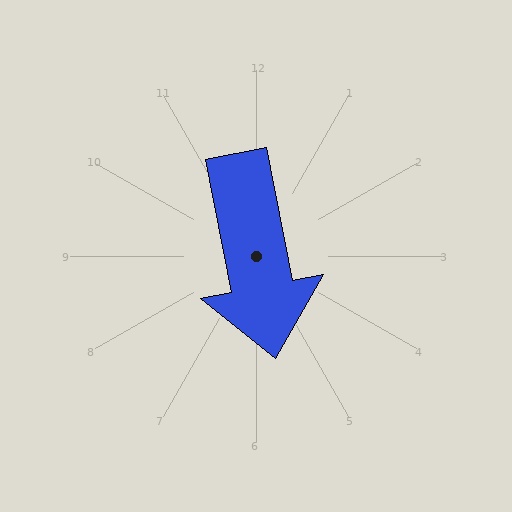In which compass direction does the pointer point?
South.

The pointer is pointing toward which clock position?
Roughly 6 o'clock.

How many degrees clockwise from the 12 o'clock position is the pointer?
Approximately 169 degrees.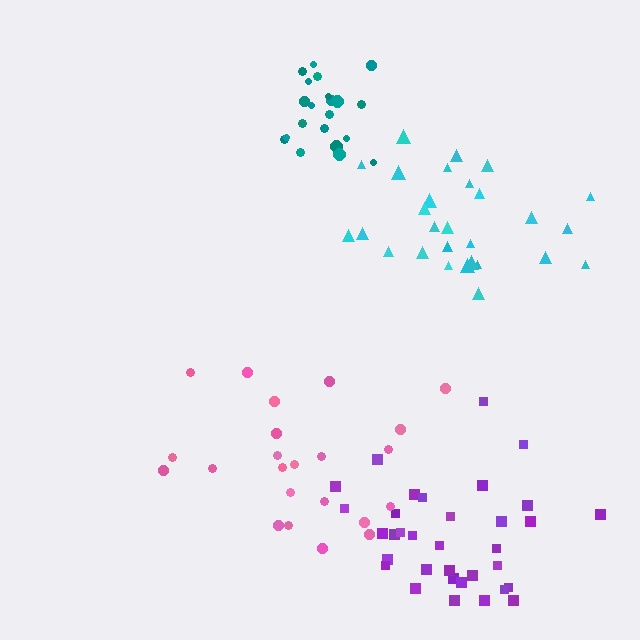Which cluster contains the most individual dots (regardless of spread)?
Purple (34).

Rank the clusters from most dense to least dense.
teal, purple, cyan, pink.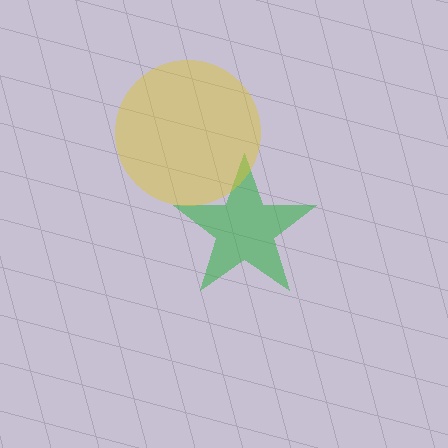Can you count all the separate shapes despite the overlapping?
Yes, there are 2 separate shapes.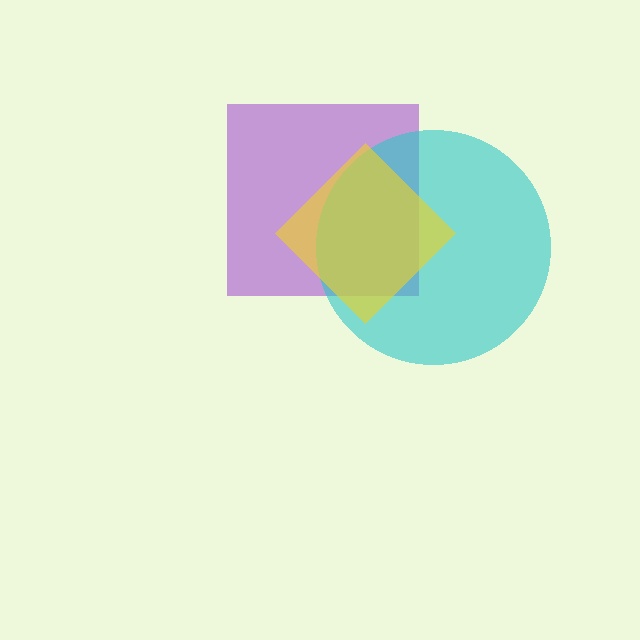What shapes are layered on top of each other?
The layered shapes are: a purple square, a cyan circle, a yellow diamond.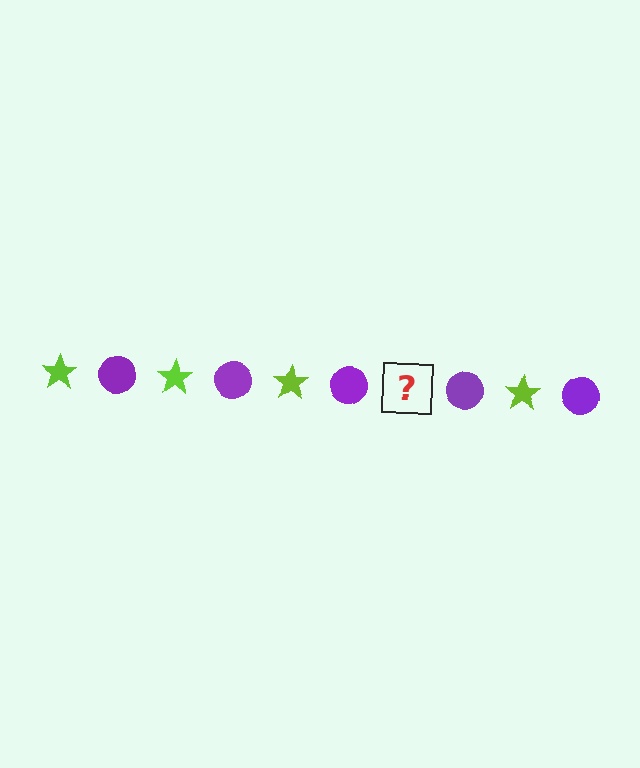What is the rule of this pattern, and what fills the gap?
The rule is that the pattern alternates between lime star and purple circle. The gap should be filled with a lime star.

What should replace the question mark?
The question mark should be replaced with a lime star.